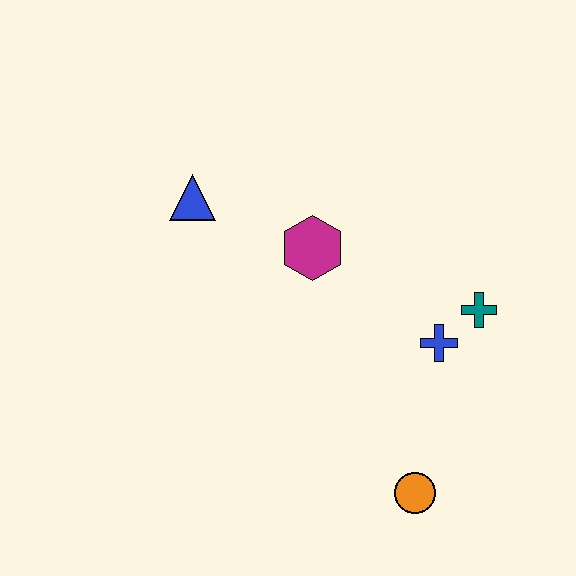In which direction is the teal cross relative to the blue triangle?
The teal cross is to the right of the blue triangle.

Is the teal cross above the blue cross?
Yes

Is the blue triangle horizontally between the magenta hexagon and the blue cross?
No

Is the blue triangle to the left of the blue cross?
Yes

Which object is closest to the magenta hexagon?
The blue triangle is closest to the magenta hexagon.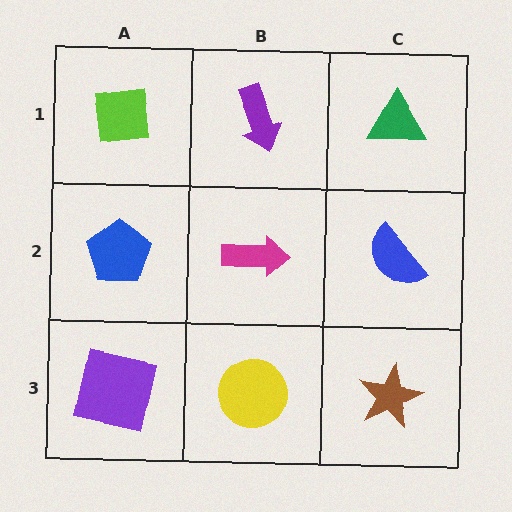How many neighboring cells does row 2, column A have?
3.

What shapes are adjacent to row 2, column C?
A green triangle (row 1, column C), a brown star (row 3, column C), a magenta arrow (row 2, column B).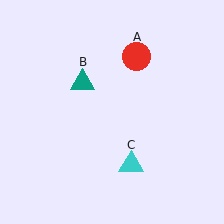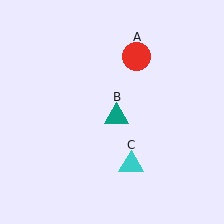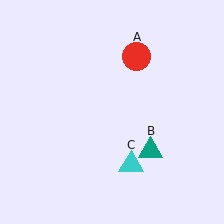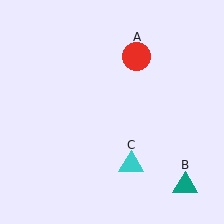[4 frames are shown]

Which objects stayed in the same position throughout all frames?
Red circle (object A) and cyan triangle (object C) remained stationary.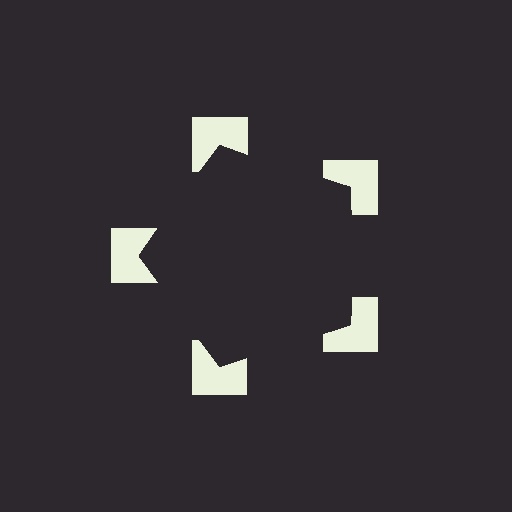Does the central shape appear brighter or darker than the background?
It typically appears slightly darker than the background, even though no actual brightness change is drawn.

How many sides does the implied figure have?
5 sides.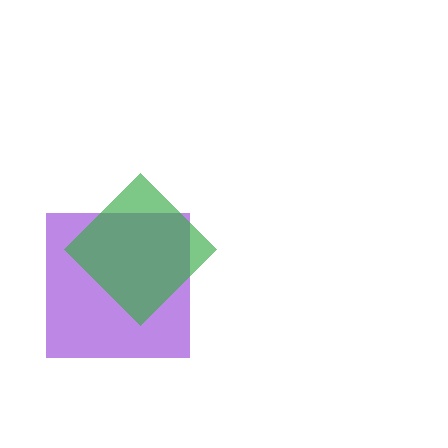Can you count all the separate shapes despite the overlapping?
Yes, there are 2 separate shapes.